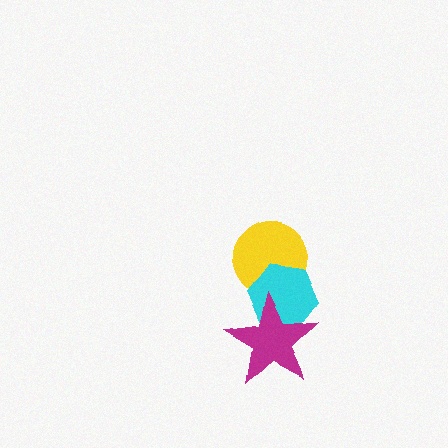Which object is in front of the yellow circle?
The cyan hexagon is in front of the yellow circle.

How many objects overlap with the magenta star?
1 object overlaps with the magenta star.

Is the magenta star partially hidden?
No, no other shape covers it.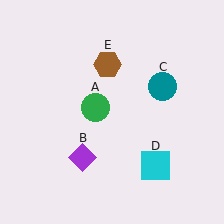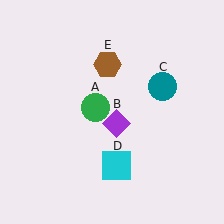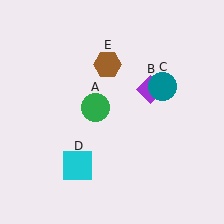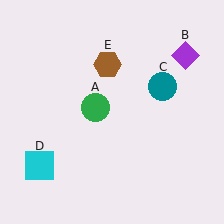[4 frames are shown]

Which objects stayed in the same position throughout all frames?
Green circle (object A) and teal circle (object C) and brown hexagon (object E) remained stationary.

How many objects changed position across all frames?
2 objects changed position: purple diamond (object B), cyan square (object D).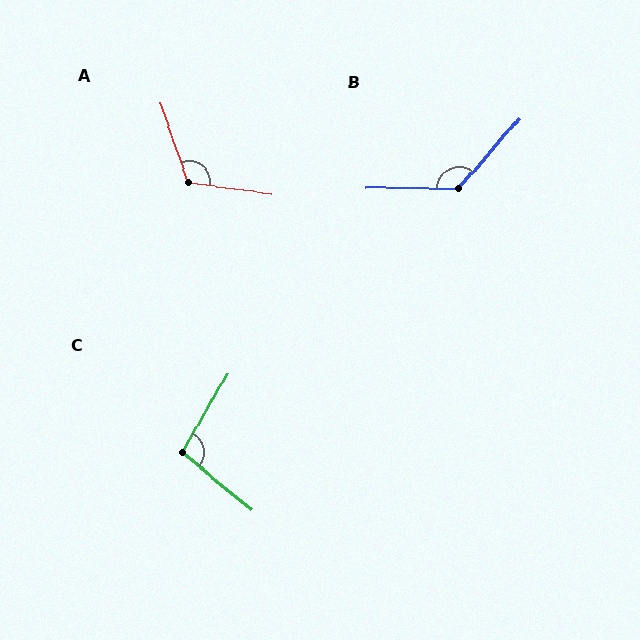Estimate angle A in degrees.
Approximately 117 degrees.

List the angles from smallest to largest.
C (100°), A (117°), B (131°).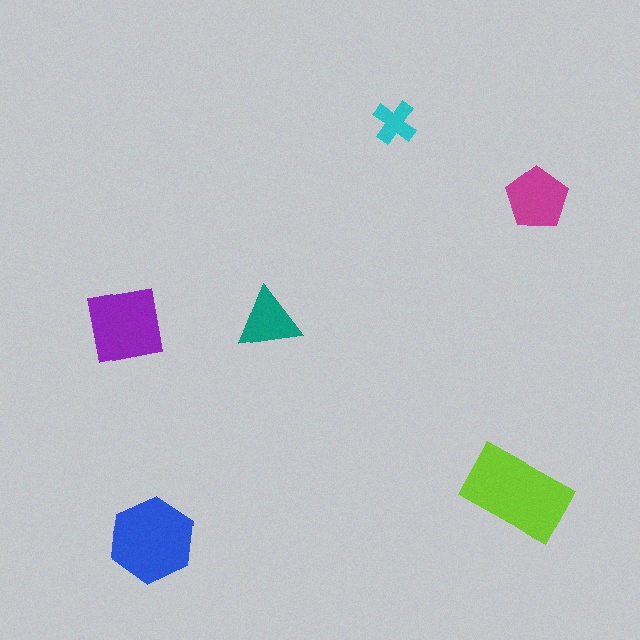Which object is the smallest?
The cyan cross.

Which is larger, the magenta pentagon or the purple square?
The purple square.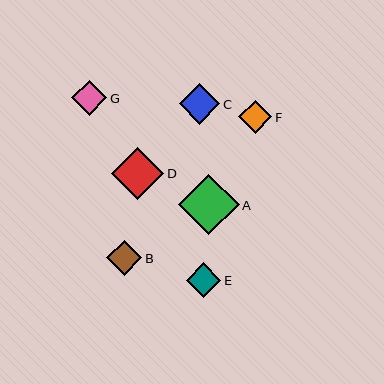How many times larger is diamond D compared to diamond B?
Diamond D is approximately 1.5 times the size of diamond B.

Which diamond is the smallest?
Diamond F is the smallest with a size of approximately 33 pixels.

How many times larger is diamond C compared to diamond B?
Diamond C is approximately 1.1 times the size of diamond B.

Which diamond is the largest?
Diamond A is the largest with a size of approximately 60 pixels.